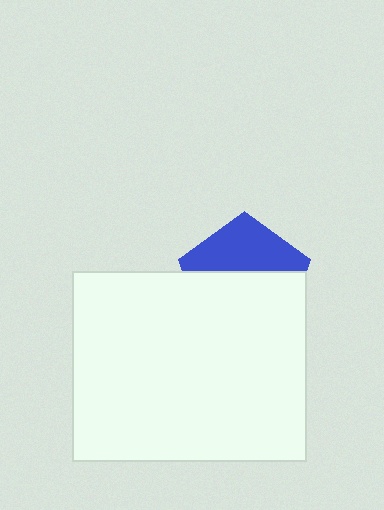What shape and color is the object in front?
The object in front is a white rectangle.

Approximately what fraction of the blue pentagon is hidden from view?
Roughly 59% of the blue pentagon is hidden behind the white rectangle.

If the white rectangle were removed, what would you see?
You would see the complete blue pentagon.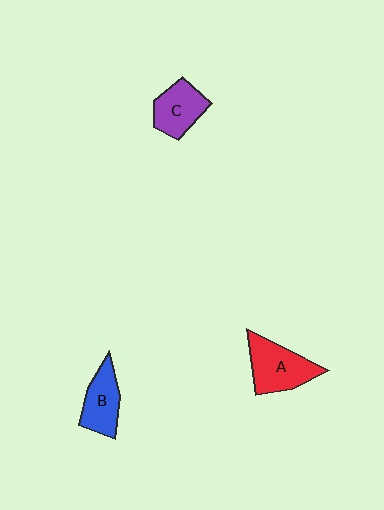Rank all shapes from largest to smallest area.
From largest to smallest: A (red), C (purple), B (blue).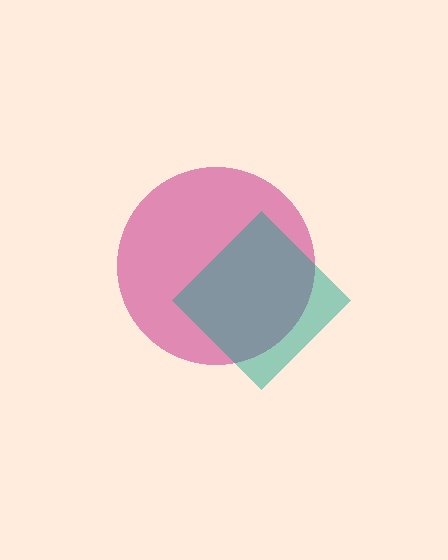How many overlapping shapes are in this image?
There are 2 overlapping shapes in the image.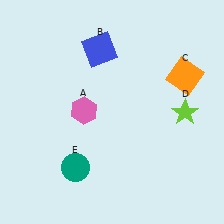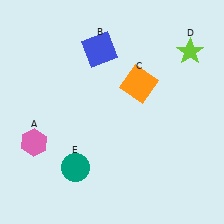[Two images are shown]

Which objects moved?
The objects that moved are: the pink hexagon (A), the orange square (C), the lime star (D).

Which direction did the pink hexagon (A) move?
The pink hexagon (A) moved left.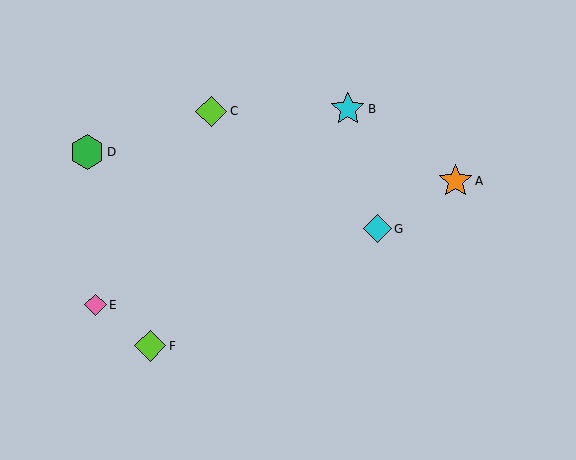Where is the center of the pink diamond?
The center of the pink diamond is at (95, 305).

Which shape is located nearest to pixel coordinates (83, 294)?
The pink diamond (labeled E) at (95, 305) is nearest to that location.